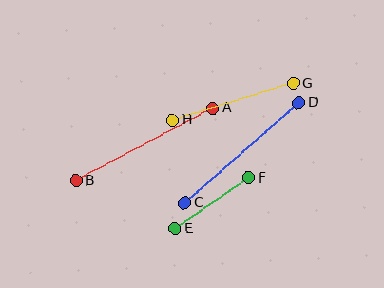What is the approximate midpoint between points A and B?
The midpoint is at approximately (145, 144) pixels.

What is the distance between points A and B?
The distance is approximately 155 pixels.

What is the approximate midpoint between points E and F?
The midpoint is at approximately (212, 203) pixels.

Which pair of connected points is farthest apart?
Points A and B are farthest apart.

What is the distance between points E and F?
The distance is approximately 90 pixels.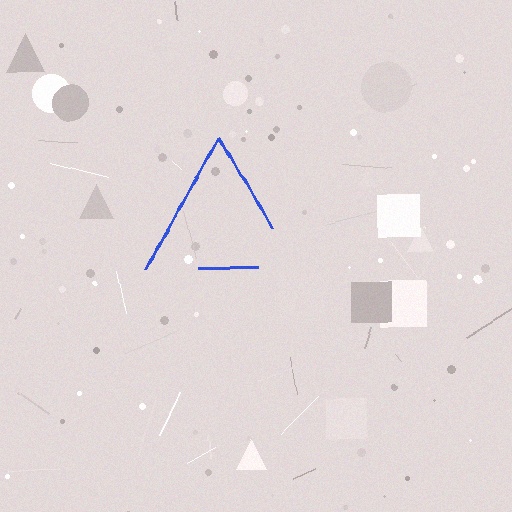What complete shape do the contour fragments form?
The contour fragments form a triangle.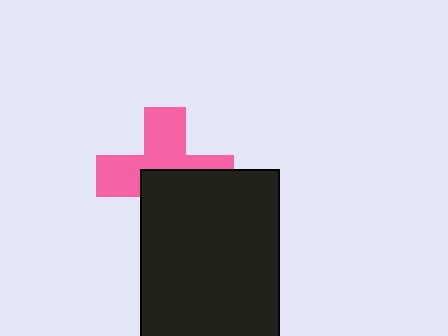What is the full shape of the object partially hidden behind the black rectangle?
The partially hidden object is a pink cross.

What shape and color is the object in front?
The object in front is a black rectangle.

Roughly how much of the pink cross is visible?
About half of it is visible (roughly 53%).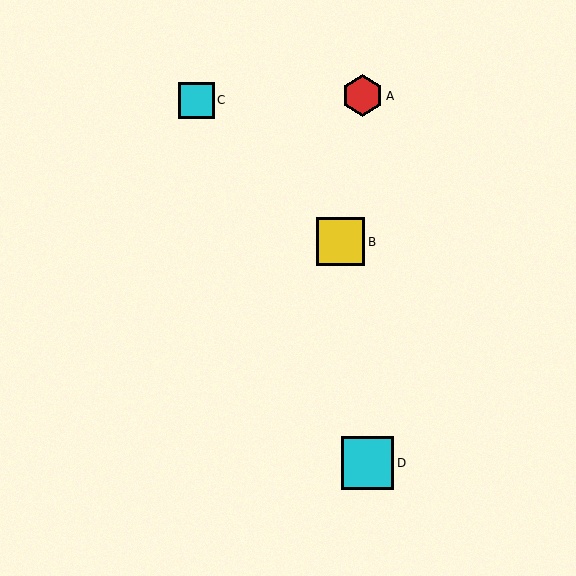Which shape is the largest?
The cyan square (labeled D) is the largest.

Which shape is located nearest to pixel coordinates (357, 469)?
The cyan square (labeled D) at (367, 463) is nearest to that location.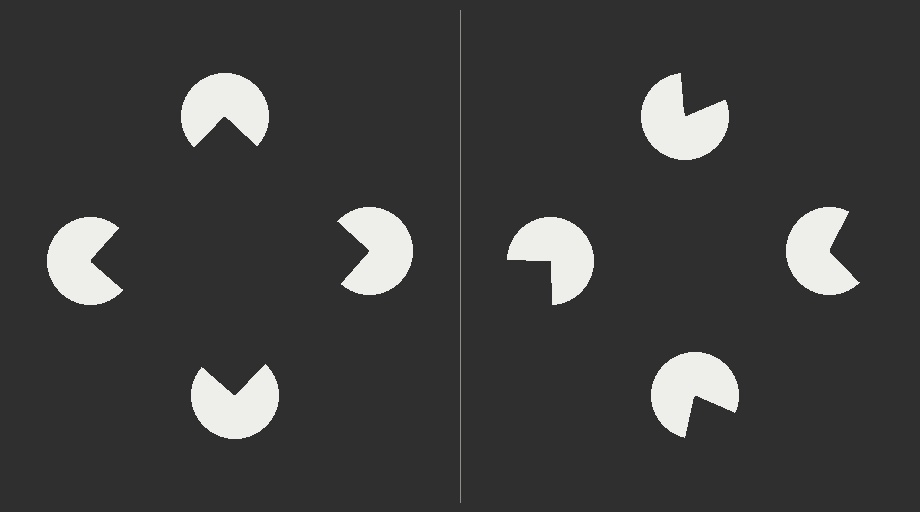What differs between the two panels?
The pac-man discs are positioned identically on both sides; only the wedge orientations differ. On the left they align to a square; on the right they are misaligned.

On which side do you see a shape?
An illusory square appears on the left side. On the right side the wedge cuts are rotated, so no coherent shape forms.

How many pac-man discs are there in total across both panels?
8 — 4 on each side.